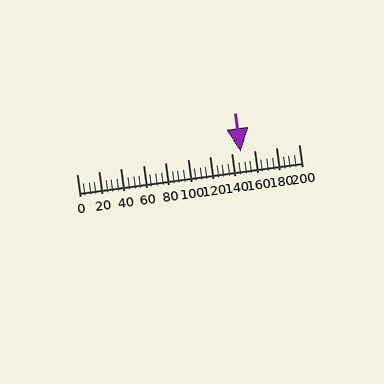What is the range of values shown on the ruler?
The ruler shows values from 0 to 200.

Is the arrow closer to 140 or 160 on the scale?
The arrow is closer to 140.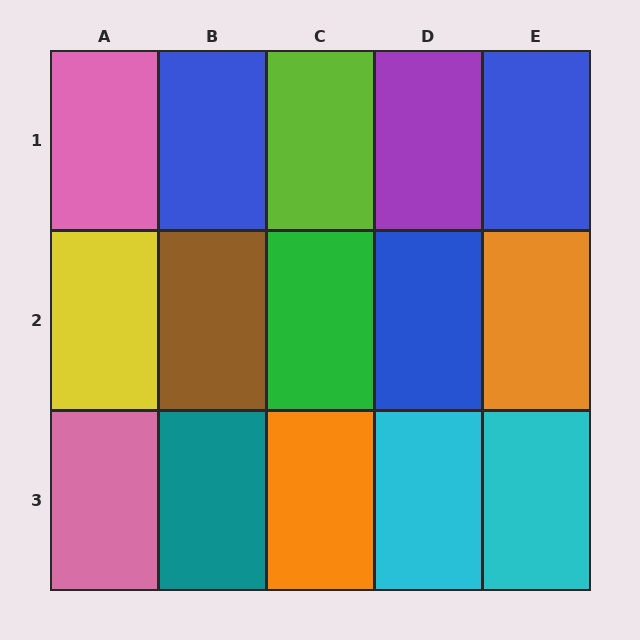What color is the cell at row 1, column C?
Lime.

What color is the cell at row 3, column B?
Teal.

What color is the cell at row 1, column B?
Blue.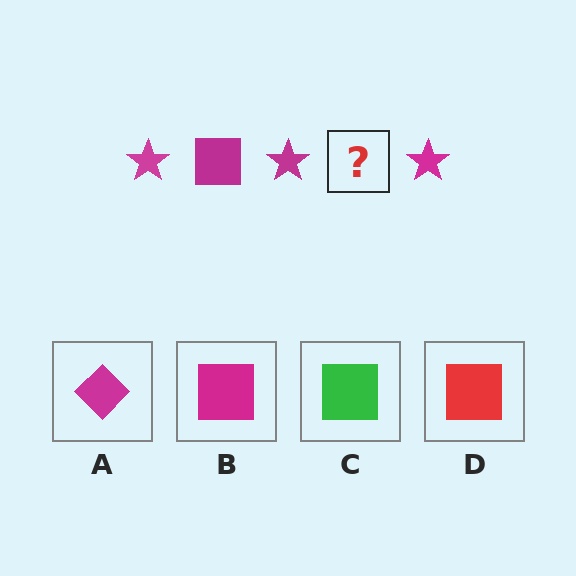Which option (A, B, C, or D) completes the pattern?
B.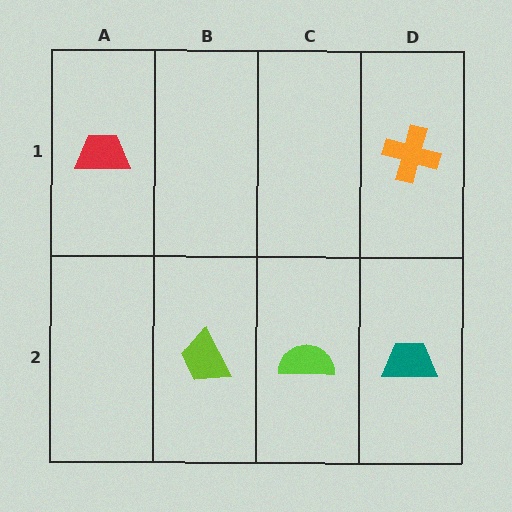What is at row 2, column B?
A lime trapezoid.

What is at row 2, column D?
A teal trapezoid.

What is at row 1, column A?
A red trapezoid.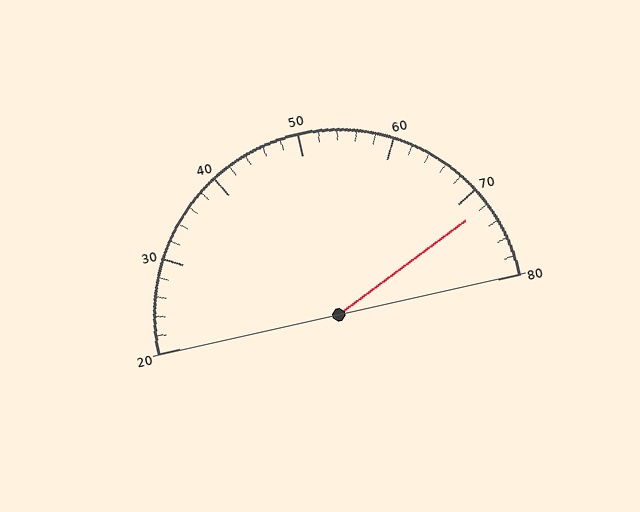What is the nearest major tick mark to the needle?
The nearest major tick mark is 70.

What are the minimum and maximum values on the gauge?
The gauge ranges from 20 to 80.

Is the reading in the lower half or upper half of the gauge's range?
The reading is in the upper half of the range (20 to 80).